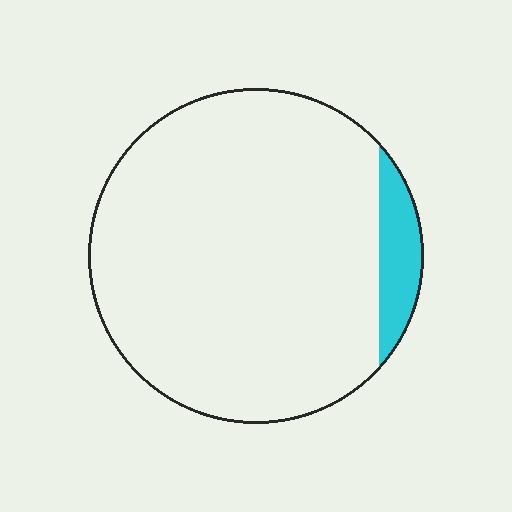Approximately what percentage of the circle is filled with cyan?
Approximately 10%.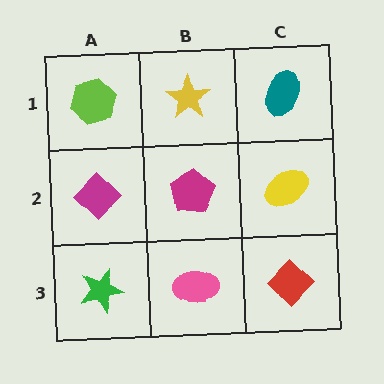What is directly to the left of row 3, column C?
A pink ellipse.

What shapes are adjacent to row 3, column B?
A magenta pentagon (row 2, column B), a green star (row 3, column A), a red diamond (row 3, column C).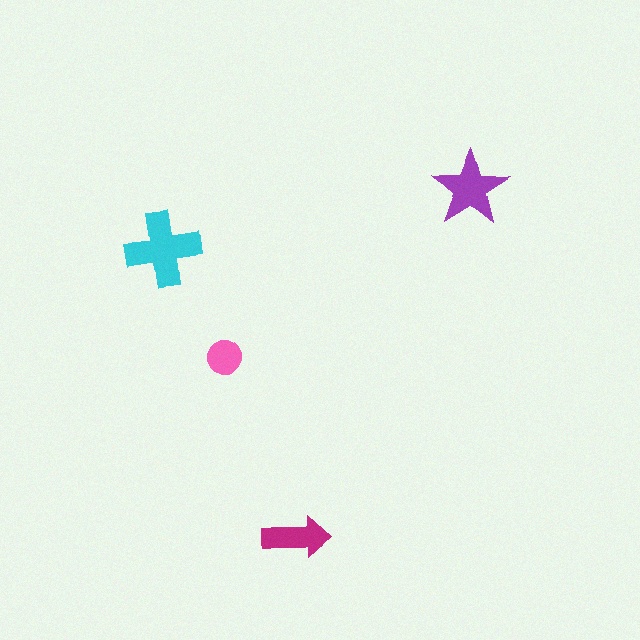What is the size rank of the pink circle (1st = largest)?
4th.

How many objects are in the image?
There are 4 objects in the image.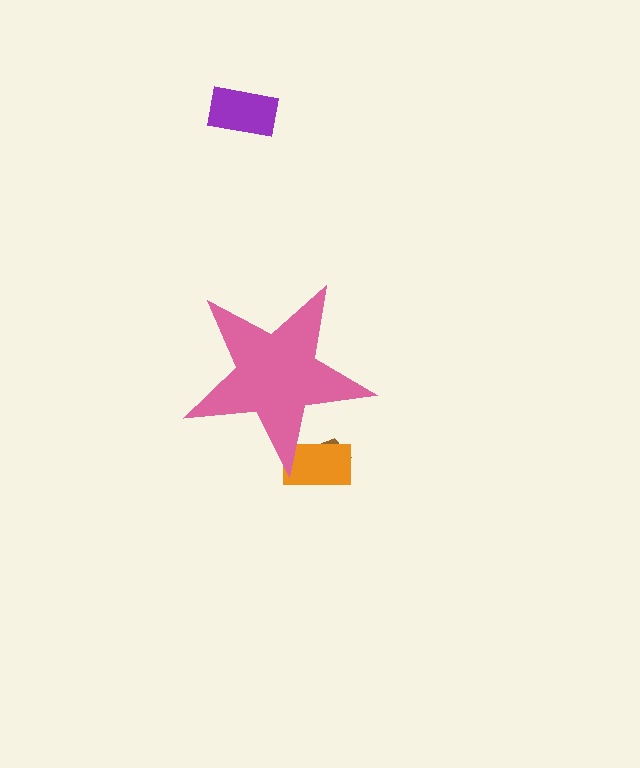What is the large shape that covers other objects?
A pink star.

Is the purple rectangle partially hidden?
No, the purple rectangle is fully visible.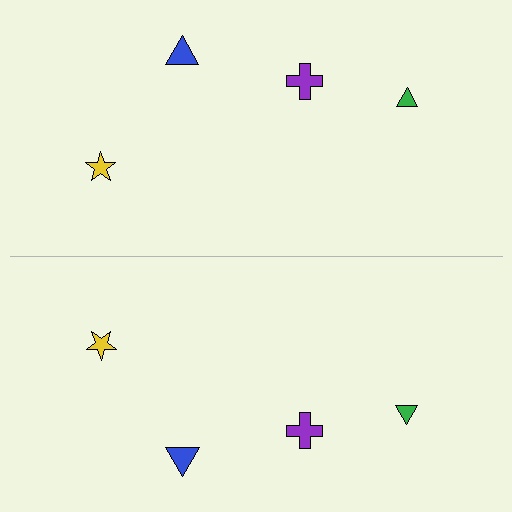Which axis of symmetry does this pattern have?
The pattern has a horizontal axis of symmetry running through the center of the image.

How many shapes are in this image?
There are 8 shapes in this image.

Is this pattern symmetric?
Yes, this pattern has bilateral (reflection) symmetry.